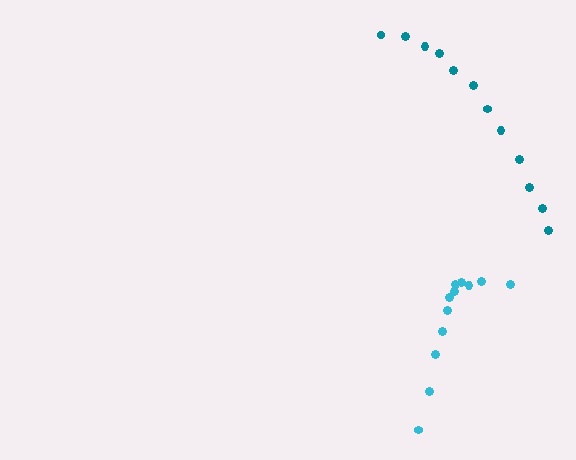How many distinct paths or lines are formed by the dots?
There are 2 distinct paths.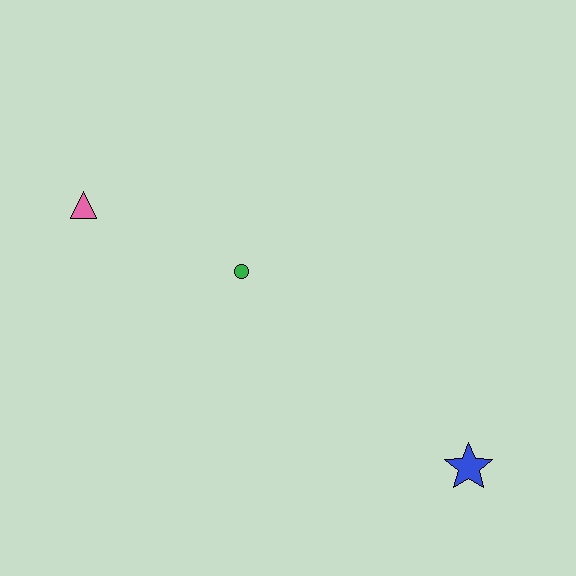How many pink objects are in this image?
There is 1 pink object.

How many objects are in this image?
There are 3 objects.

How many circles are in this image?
There is 1 circle.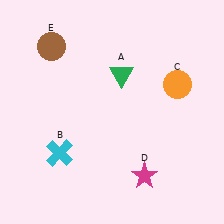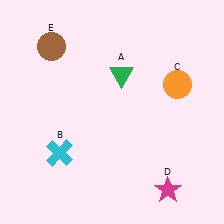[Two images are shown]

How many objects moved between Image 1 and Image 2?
1 object moved between the two images.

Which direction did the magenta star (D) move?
The magenta star (D) moved right.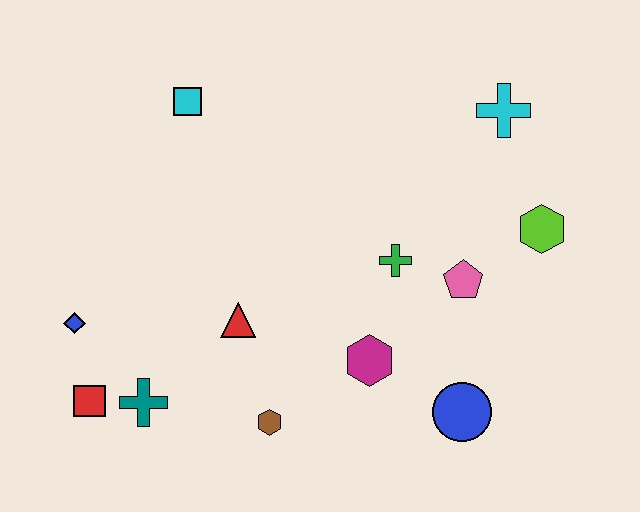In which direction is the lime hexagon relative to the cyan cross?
The lime hexagon is below the cyan cross.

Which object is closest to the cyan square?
The red triangle is closest to the cyan square.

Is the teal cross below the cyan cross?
Yes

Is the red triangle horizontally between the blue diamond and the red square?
No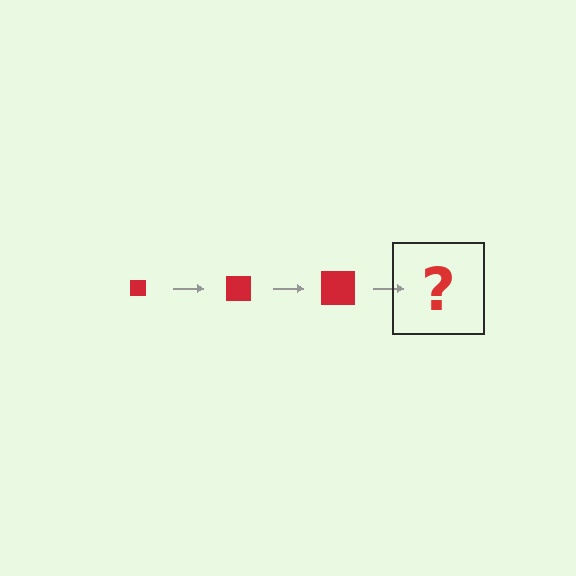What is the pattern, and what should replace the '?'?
The pattern is that the square gets progressively larger each step. The '?' should be a red square, larger than the previous one.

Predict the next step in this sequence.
The next step is a red square, larger than the previous one.